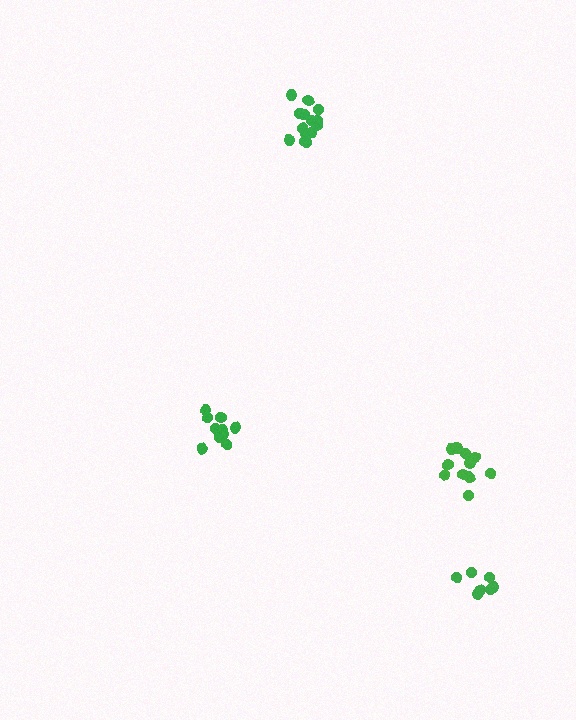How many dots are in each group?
Group 1: 8 dots, Group 2: 11 dots, Group 3: 14 dots, Group 4: 12 dots (45 total).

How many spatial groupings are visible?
There are 4 spatial groupings.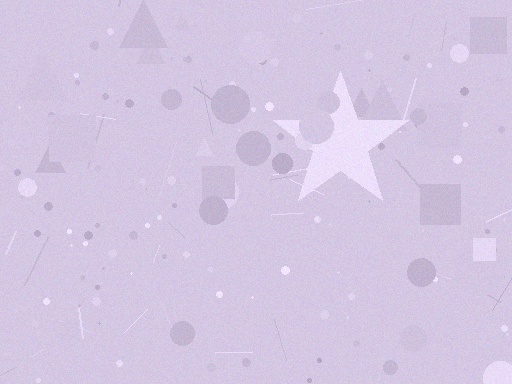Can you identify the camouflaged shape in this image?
The camouflaged shape is a star.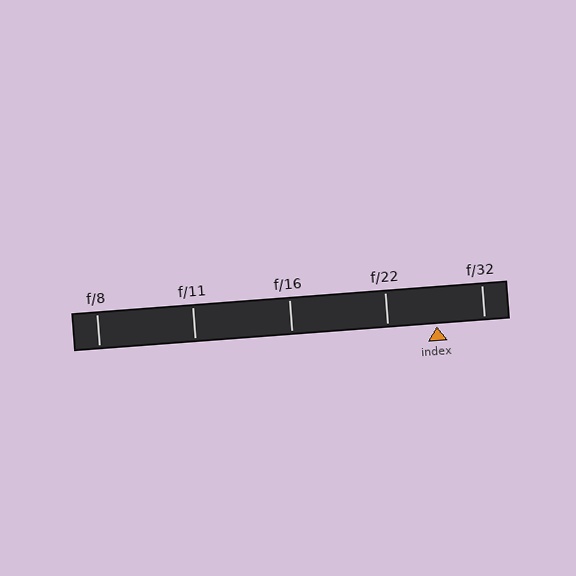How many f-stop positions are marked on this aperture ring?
There are 5 f-stop positions marked.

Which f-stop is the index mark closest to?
The index mark is closest to f/32.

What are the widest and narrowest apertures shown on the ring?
The widest aperture shown is f/8 and the narrowest is f/32.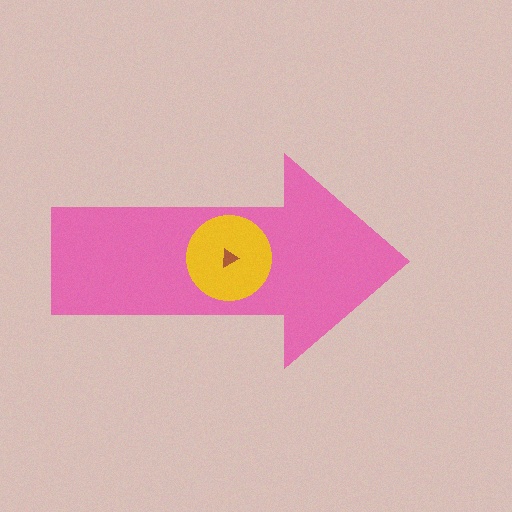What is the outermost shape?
The pink arrow.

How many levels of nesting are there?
3.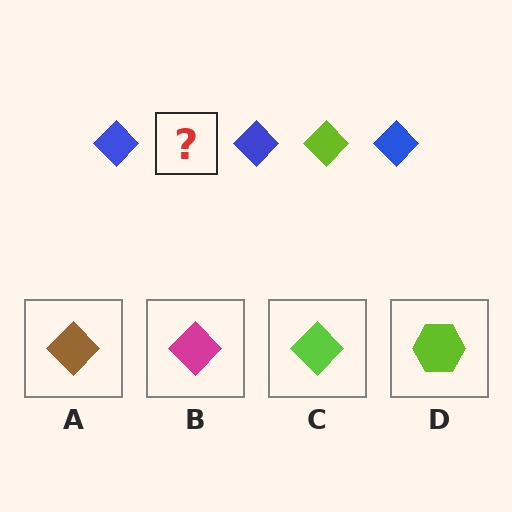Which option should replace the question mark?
Option C.